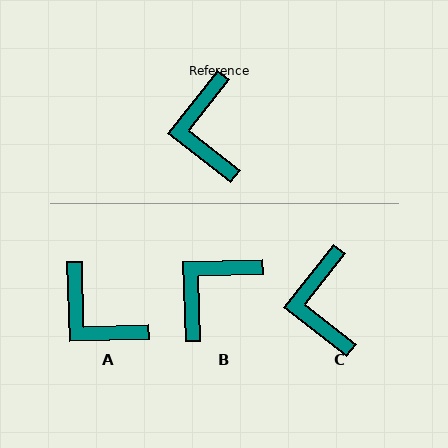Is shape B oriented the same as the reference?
No, it is off by about 50 degrees.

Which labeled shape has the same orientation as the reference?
C.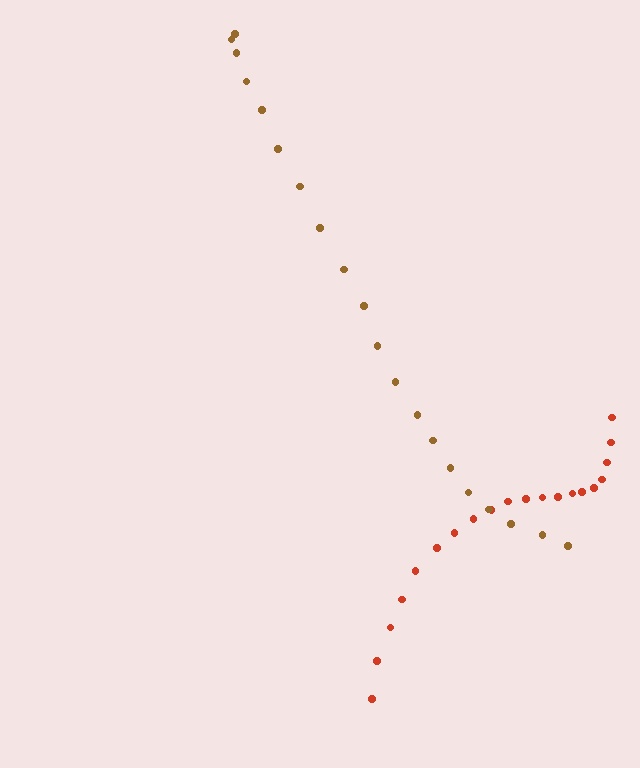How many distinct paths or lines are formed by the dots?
There are 2 distinct paths.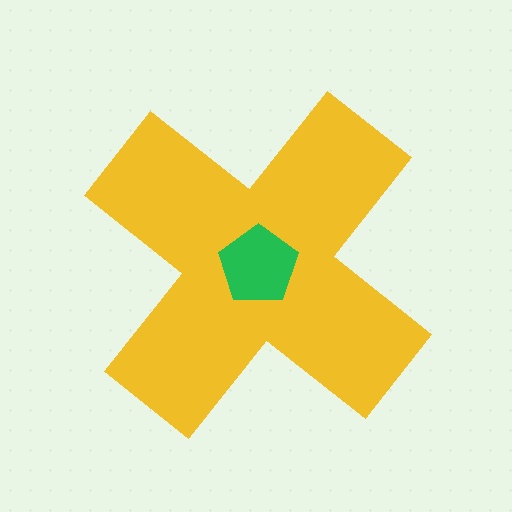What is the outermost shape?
The yellow cross.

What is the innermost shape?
The green pentagon.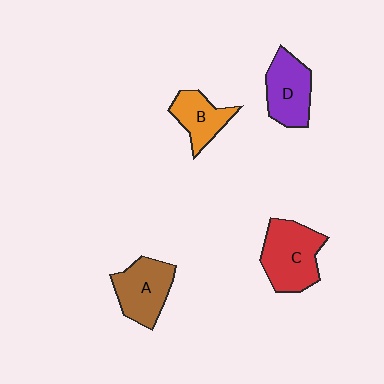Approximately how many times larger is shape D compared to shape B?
Approximately 1.3 times.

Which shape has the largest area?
Shape C (red).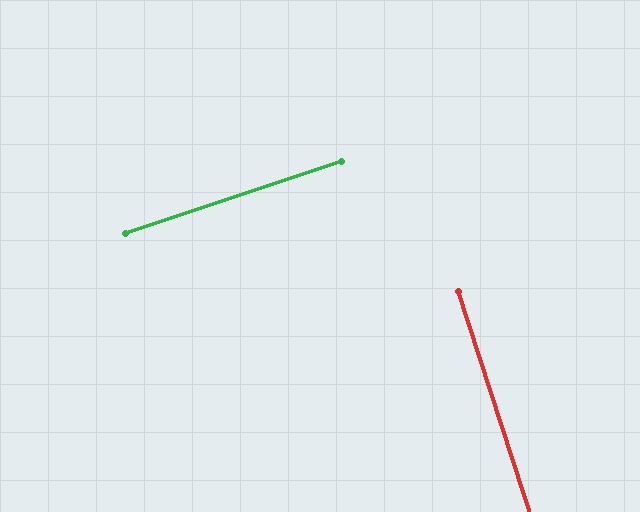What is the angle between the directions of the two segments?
Approximately 89 degrees.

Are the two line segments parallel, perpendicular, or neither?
Perpendicular — they meet at approximately 89°.